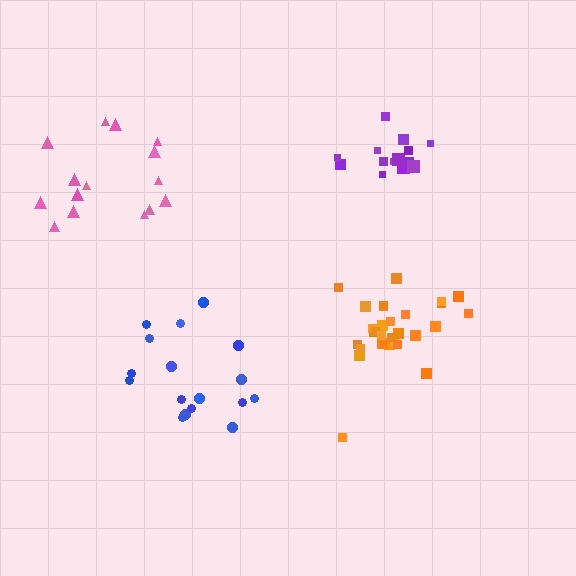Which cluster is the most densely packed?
Orange.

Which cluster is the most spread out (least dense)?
Blue.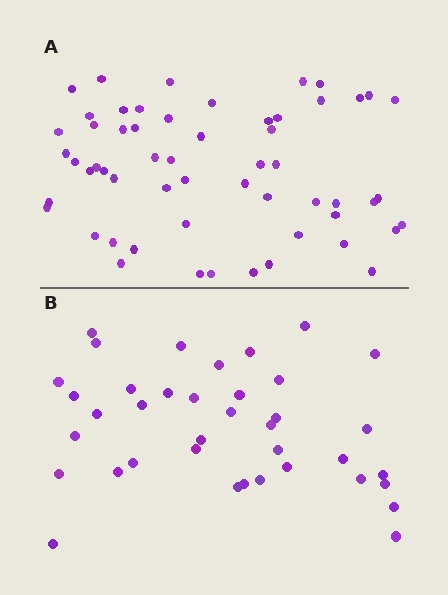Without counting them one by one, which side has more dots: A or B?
Region A (the top region) has more dots.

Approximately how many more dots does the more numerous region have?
Region A has approximately 20 more dots than region B.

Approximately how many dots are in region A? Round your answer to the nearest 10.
About 60 dots. (The exact count is 57, which rounds to 60.)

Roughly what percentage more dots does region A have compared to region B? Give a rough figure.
About 50% more.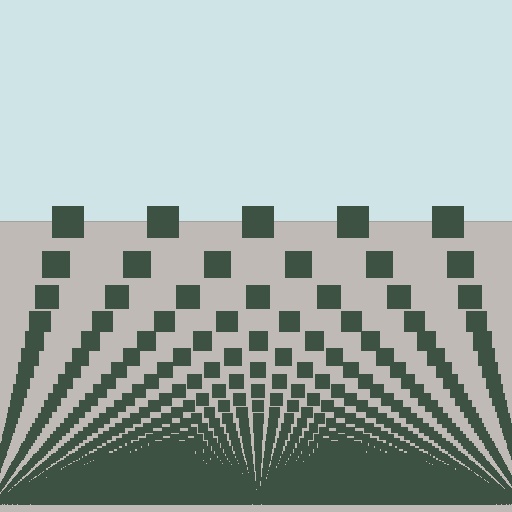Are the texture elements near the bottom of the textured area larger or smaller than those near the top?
Smaller. The gradient is inverted — elements near the bottom are smaller and denser.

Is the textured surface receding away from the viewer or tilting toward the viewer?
The surface appears to tilt toward the viewer. Texture elements get larger and sparser toward the top.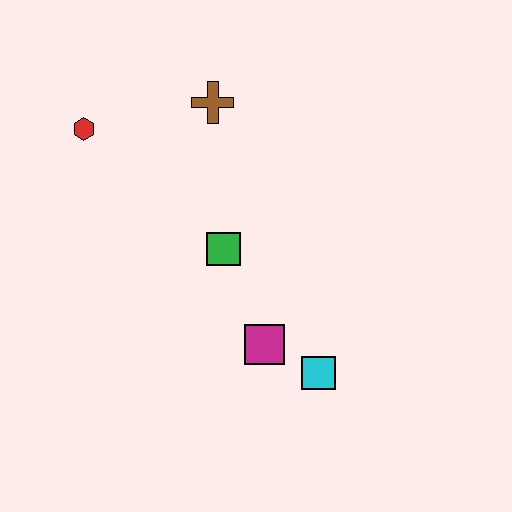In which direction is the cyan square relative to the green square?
The cyan square is below the green square.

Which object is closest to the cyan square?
The magenta square is closest to the cyan square.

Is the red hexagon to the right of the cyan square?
No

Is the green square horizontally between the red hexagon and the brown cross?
No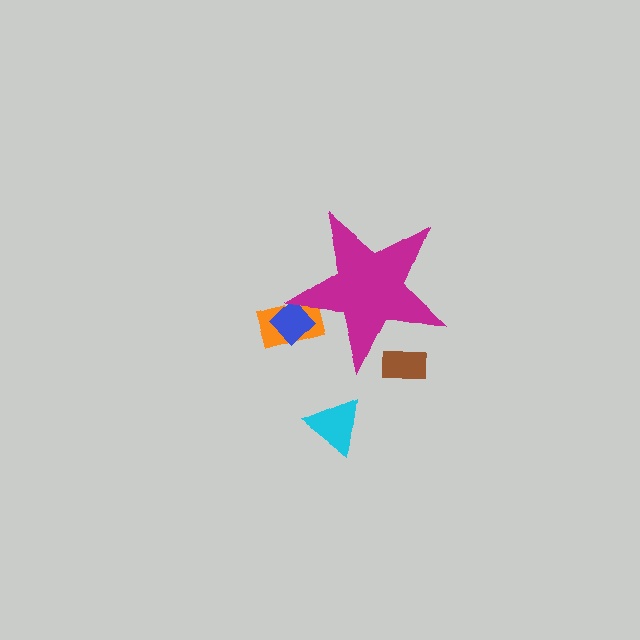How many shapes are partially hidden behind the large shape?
3 shapes are partially hidden.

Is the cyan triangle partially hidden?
No, the cyan triangle is fully visible.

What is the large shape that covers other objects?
A magenta star.